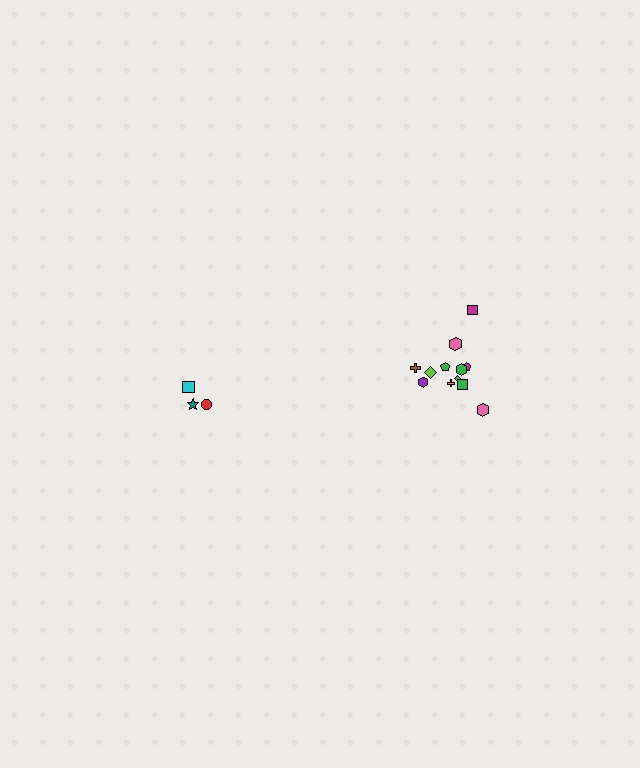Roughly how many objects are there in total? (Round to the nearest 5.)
Roughly 15 objects in total.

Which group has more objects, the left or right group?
The right group.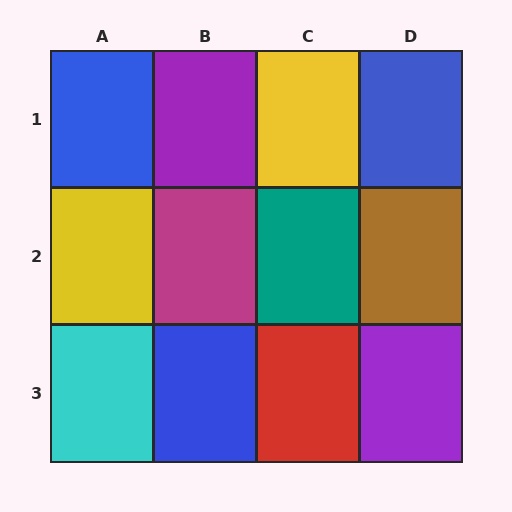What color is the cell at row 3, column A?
Cyan.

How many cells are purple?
2 cells are purple.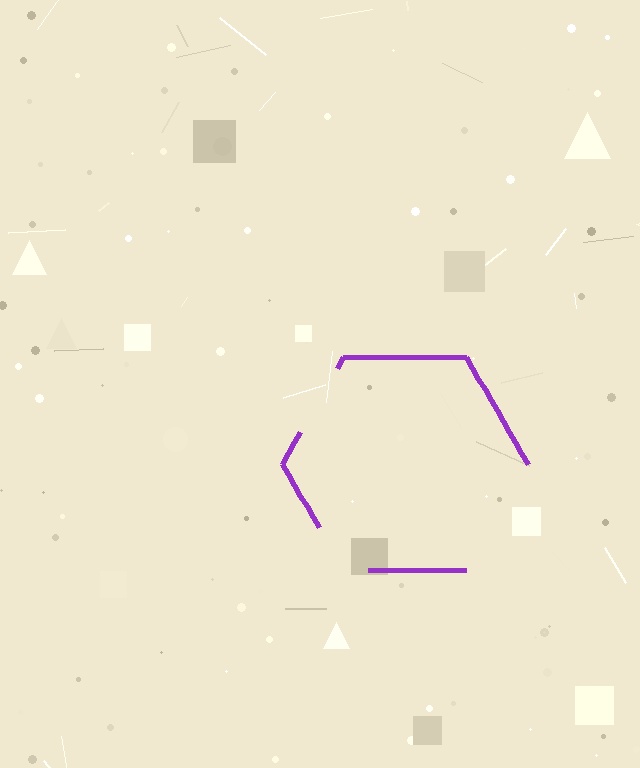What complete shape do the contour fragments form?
The contour fragments form a hexagon.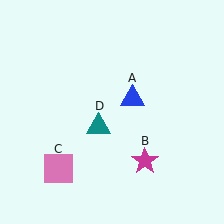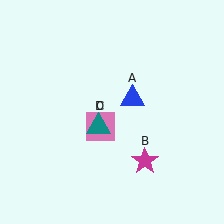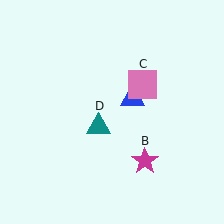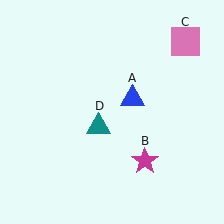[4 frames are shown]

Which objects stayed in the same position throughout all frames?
Blue triangle (object A) and magenta star (object B) and teal triangle (object D) remained stationary.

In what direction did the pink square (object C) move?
The pink square (object C) moved up and to the right.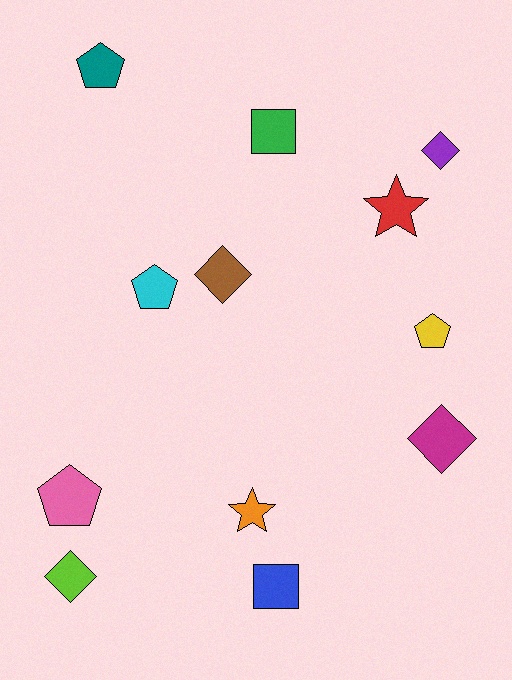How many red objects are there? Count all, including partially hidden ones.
There is 1 red object.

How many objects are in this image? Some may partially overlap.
There are 12 objects.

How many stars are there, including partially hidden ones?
There are 2 stars.